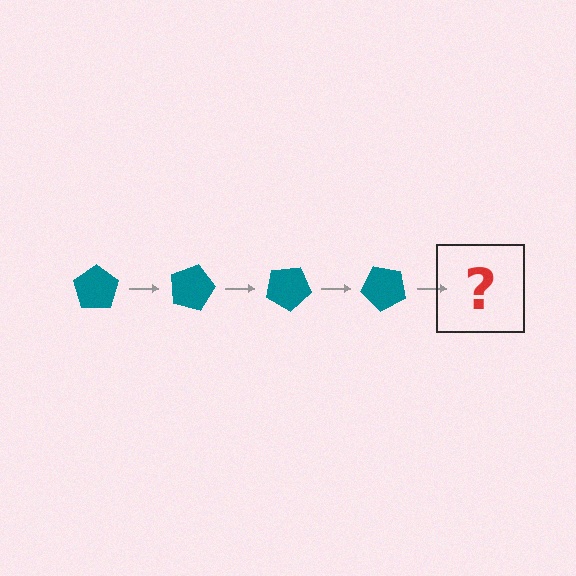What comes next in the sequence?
The next element should be a teal pentagon rotated 60 degrees.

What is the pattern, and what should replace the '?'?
The pattern is that the pentagon rotates 15 degrees each step. The '?' should be a teal pentagon rotated 60 degrees.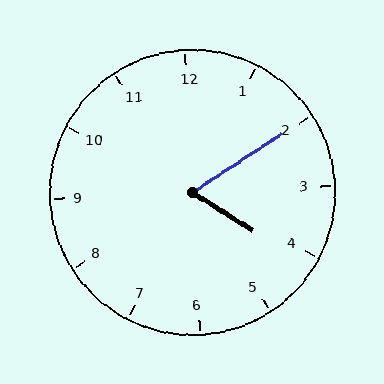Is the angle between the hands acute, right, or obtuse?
It is acute.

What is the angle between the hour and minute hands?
Approximately 65 degrees.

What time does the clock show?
4:10.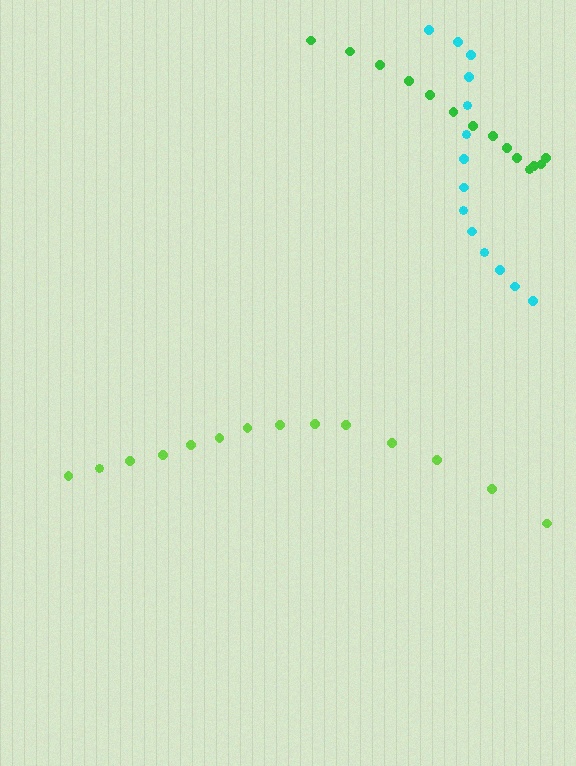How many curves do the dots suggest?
There are 3 distinct paths.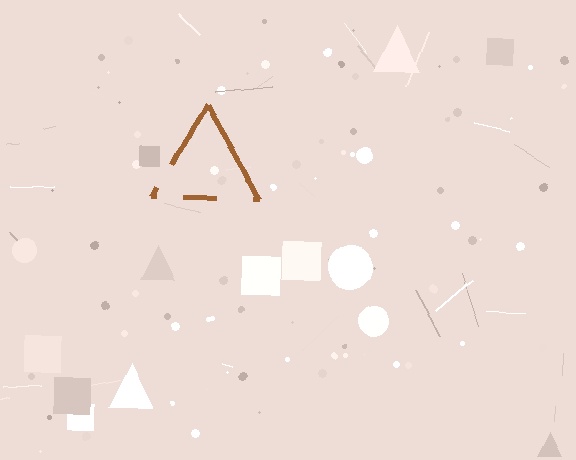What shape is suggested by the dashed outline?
The dashed outline suggests a triangle.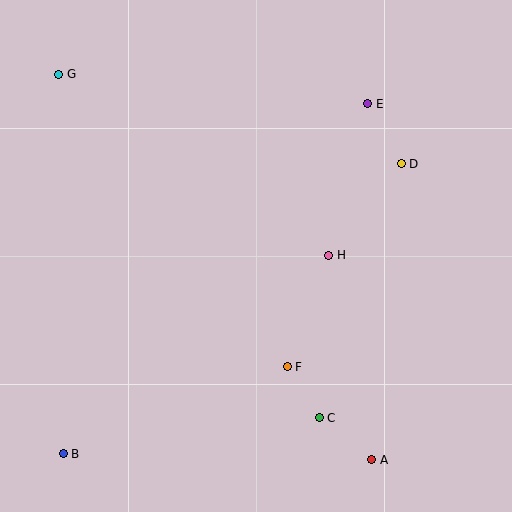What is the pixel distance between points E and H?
The distance between E and H is 156 pixels.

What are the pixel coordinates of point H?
Point H is at (329, 255).